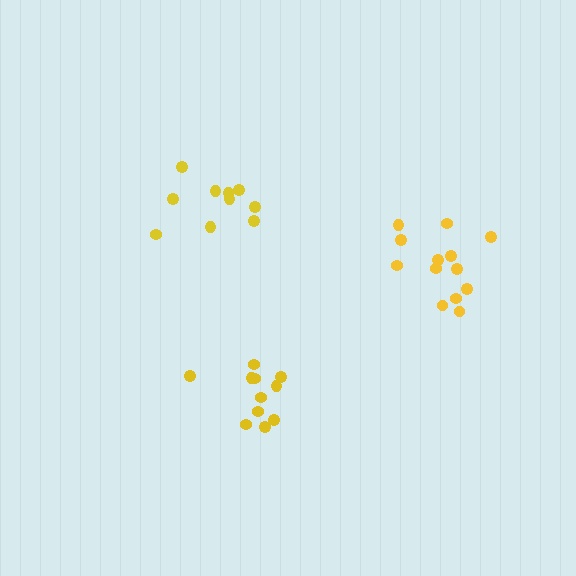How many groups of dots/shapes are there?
There are 3 groups.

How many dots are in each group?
Group 1: 11 dots, Group 2: 10 dots, Group 3: 13 dots (34 total).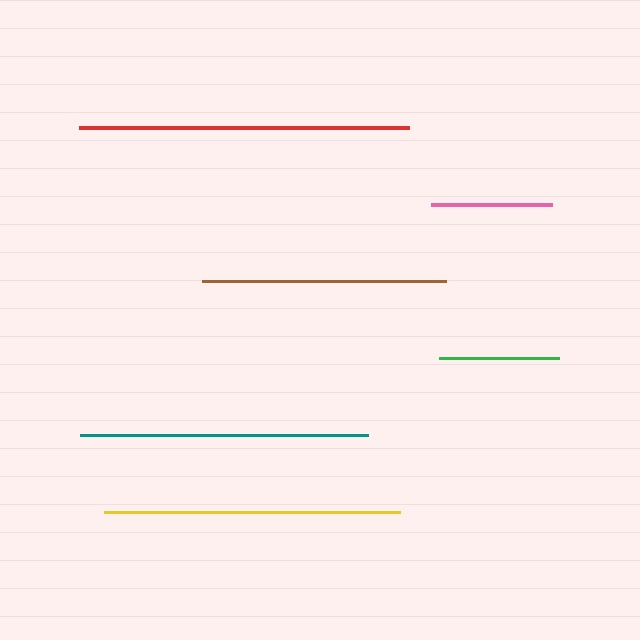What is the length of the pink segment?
The pink segment is approximately 121 pixels long.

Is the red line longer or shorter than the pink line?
The red line is longer than the pink line.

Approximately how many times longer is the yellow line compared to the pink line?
The yellow line is approximately 2.4 times the length of the pink line.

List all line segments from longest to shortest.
From longest to shortest: red, yellow, teal, brown, pink, green.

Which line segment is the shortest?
The green line is the shortest at approximately 120 pixels.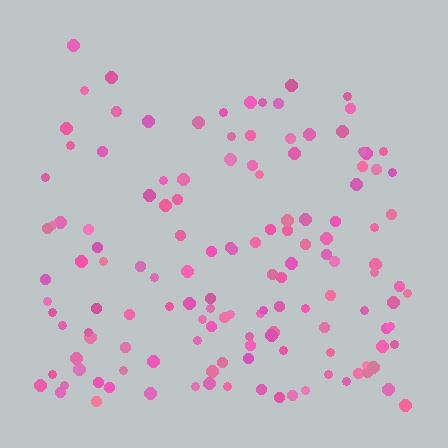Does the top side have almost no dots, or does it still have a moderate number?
Still a moderate number, just noticeably fewer than the bottom.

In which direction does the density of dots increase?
From top to bottom, with the bottom side densest.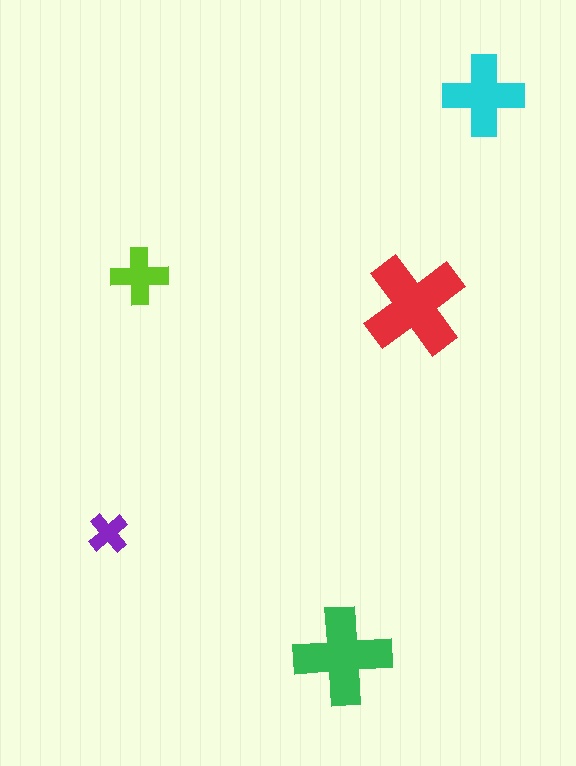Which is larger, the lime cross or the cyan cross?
The cyan one.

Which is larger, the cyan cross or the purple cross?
The cyan one.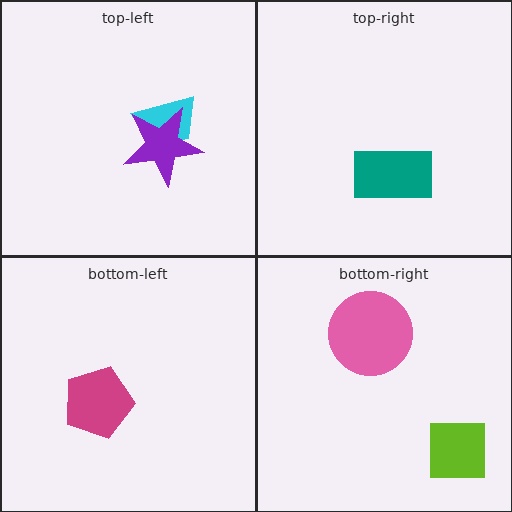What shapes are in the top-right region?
The teal rectangle.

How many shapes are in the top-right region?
1.